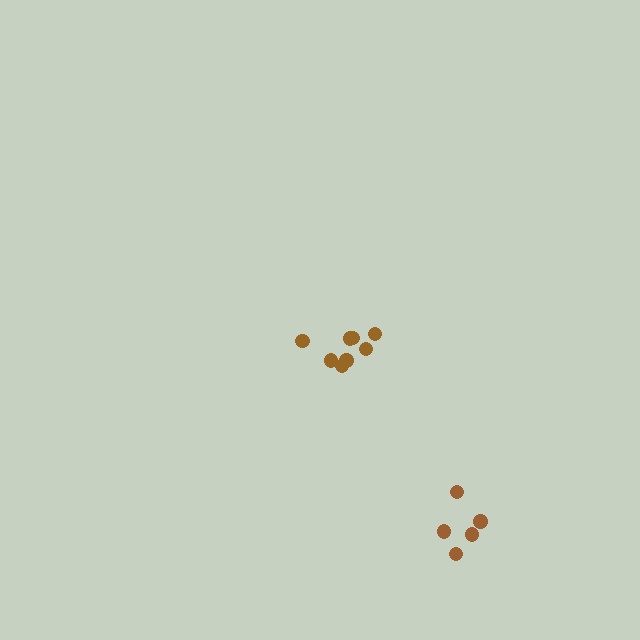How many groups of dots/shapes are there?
There are 2 groups.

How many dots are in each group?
Group 1: 8 dots, Group 2: 5 dots (13 total).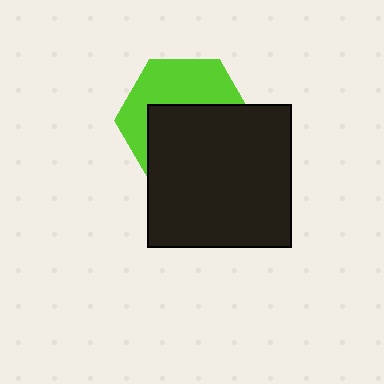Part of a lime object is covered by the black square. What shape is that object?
It is a hexagon.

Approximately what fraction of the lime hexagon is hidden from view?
Roughly 56% of the lime hexagon is hidden behind the black square.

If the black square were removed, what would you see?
You would see the complete lime hexagon.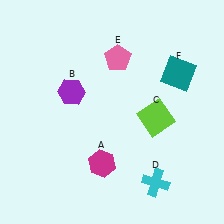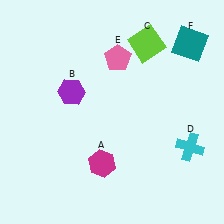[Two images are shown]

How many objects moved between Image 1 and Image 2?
3 objects moved between the two images.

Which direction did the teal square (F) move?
The teal square (F) moved up.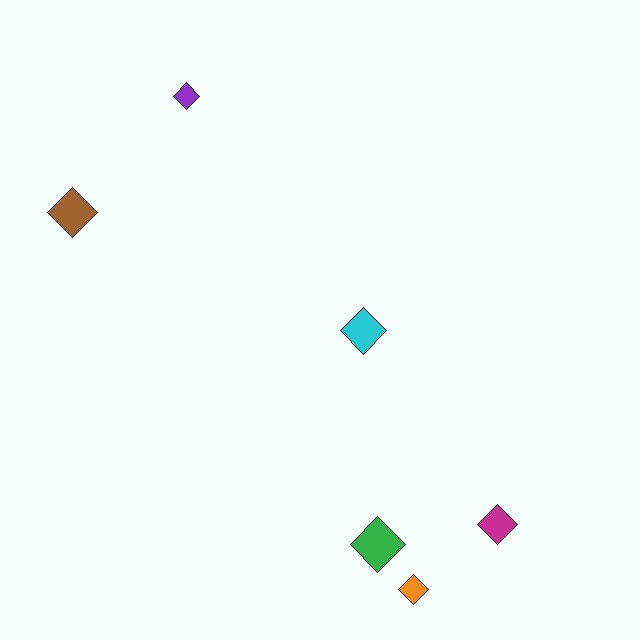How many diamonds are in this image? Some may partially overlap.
There are 6 diamonds.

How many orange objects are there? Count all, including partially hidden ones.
There is 1 orange object.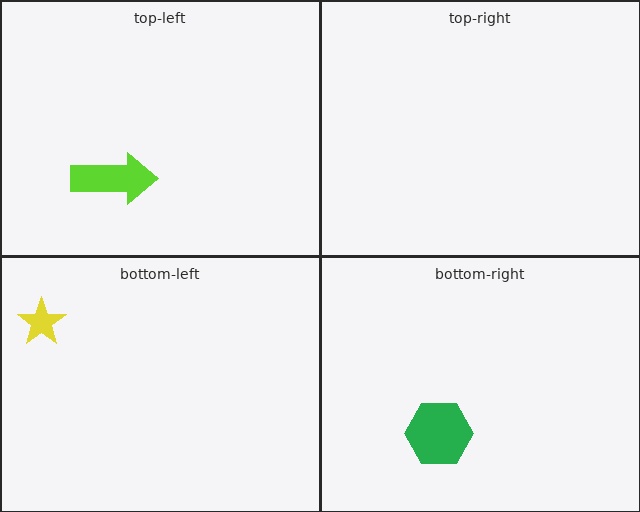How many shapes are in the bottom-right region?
1.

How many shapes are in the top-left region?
1.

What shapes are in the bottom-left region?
The yellow star.